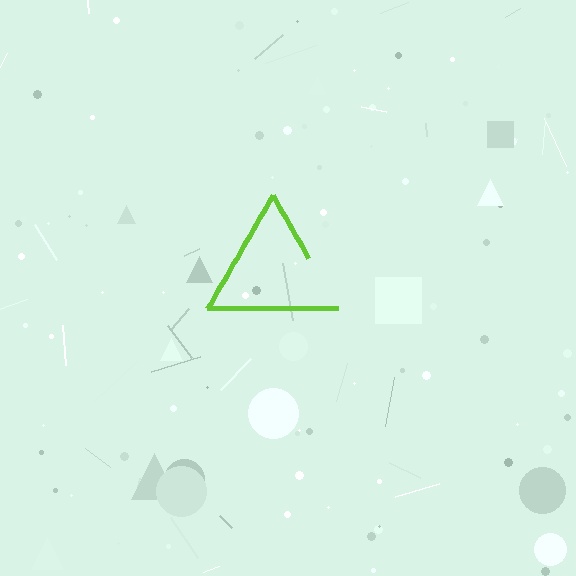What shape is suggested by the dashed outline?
The dashed outline suggests a triangle.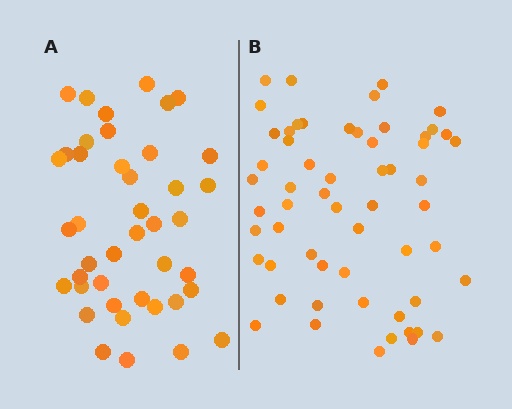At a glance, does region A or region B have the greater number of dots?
Region B (the right region) has more dots.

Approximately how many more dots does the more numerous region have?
Region B has approximately 15 more dots than region A.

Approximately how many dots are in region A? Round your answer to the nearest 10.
About 40 dots. (The exact count is 42, which rounds to 40.)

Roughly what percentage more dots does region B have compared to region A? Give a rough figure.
About 40% more.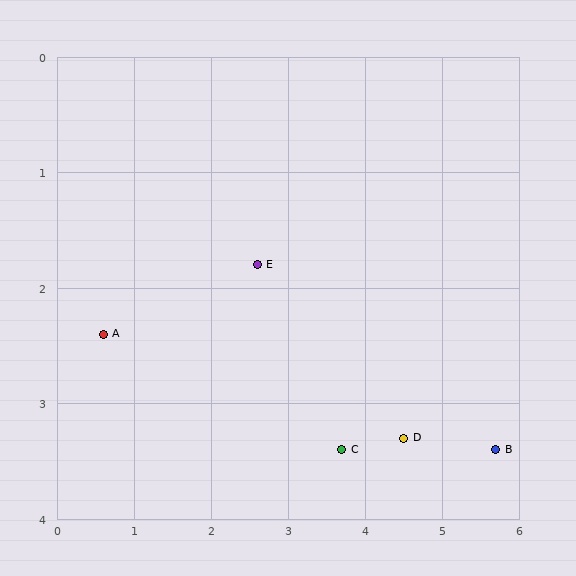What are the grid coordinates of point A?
Point A is at approximately (0.6, 2.4).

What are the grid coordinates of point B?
Point B is at approximately (5.7, 3.4).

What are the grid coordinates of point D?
Point D is at approximately (4.5, 3.3).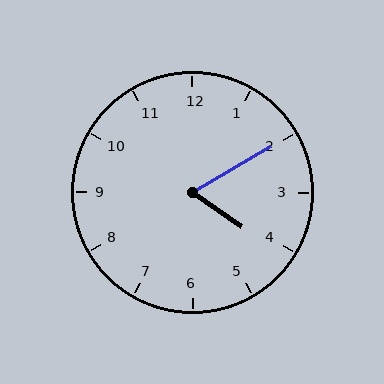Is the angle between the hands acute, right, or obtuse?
It is acute.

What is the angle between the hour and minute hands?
Approximately 65 degrees.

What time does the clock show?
4:10.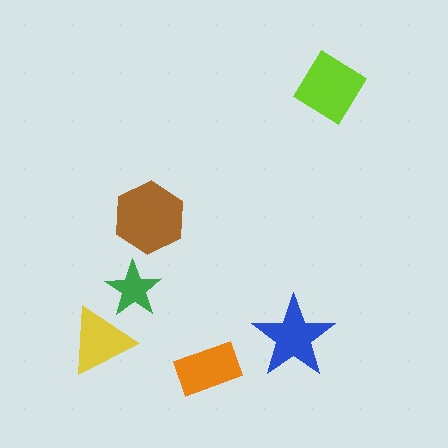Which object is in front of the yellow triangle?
The green star is in front of the yellow triangle.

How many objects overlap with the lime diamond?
0 objects overlap with the lime diamond.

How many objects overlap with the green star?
1 object overlaps with the green star.